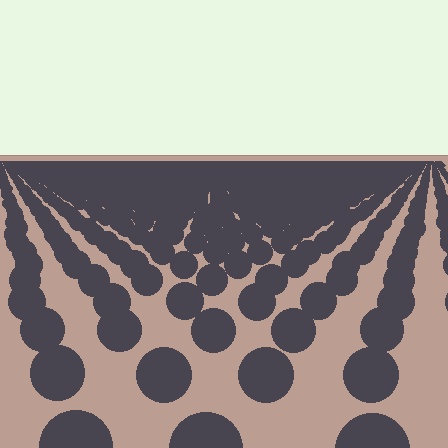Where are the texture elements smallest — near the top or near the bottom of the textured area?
Near the top.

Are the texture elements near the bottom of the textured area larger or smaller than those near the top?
Larger. Near the bottom, elements are closer to the viewer and appear at a bigger on-screen size.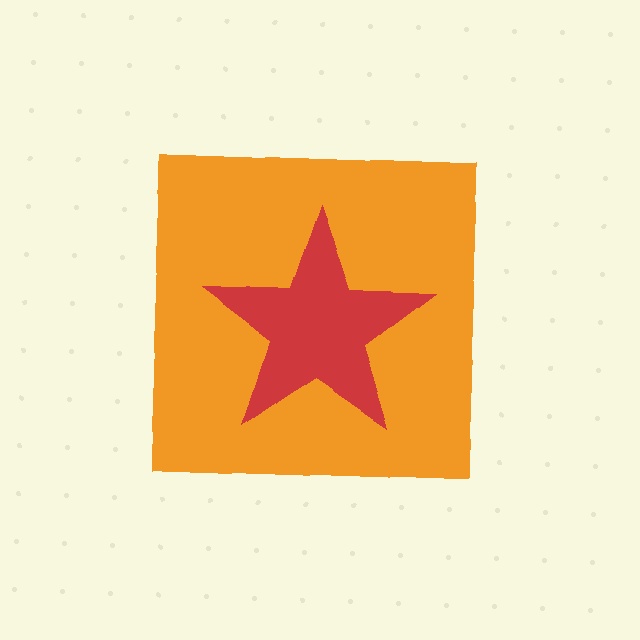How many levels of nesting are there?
2.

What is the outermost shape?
The orange square.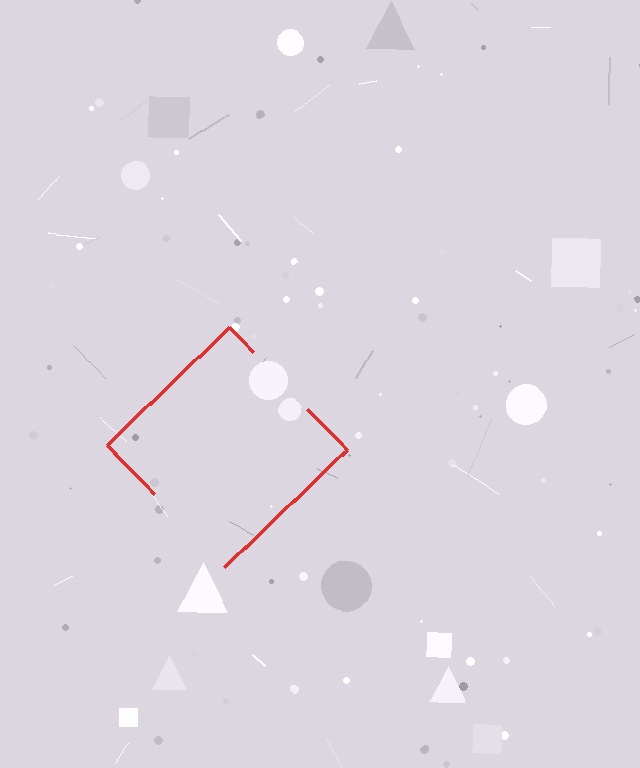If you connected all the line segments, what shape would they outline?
They would outline a diamond.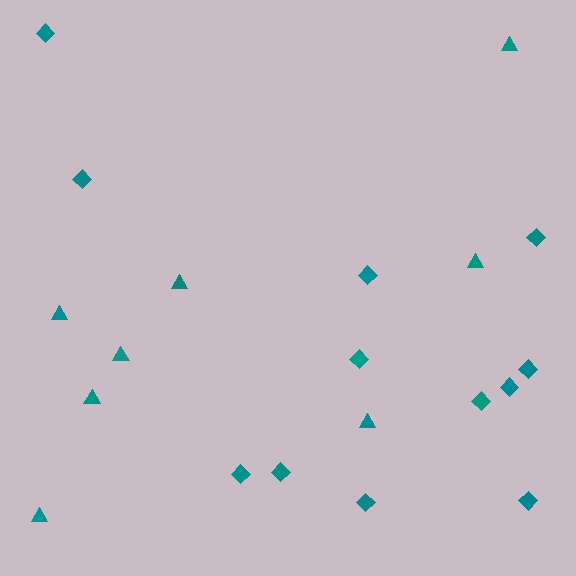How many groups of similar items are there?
There are 2 groups: one group of diamonds (12) and one group of triangles (8).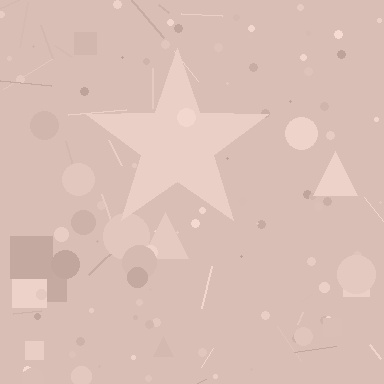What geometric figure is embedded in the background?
A star is embedded in the background.